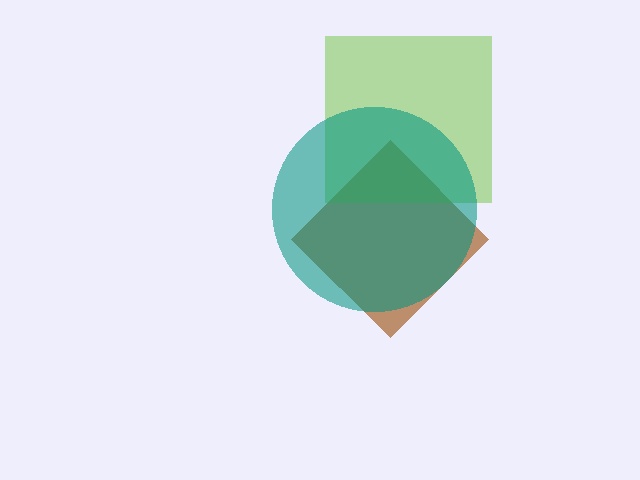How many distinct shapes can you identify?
There are 3 distinct shapes: a brown diamond, a lime square, a teal circle.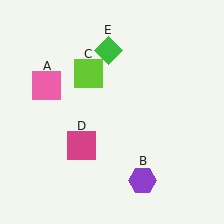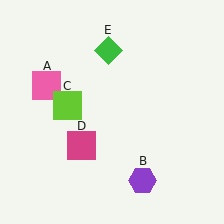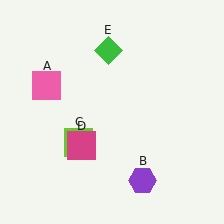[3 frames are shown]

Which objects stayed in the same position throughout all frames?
Pink square (object A) and purple hexagon (object B) and magenta square (object D) and green diamond (object E) remained stationary.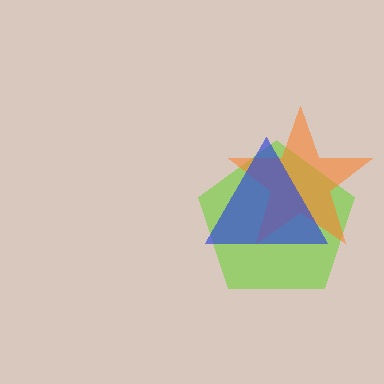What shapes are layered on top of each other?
The layered shapes are: a lime pentagon, an orange star, a blue triangle.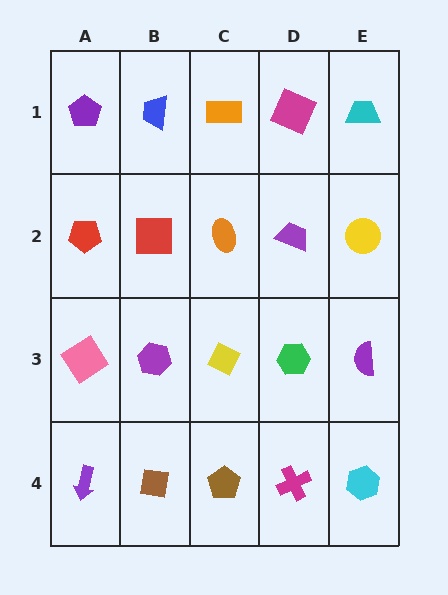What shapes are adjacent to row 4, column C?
A yellow diamond (row 3, column C), a brown square (row 4, column B), a magenta cross (row 4, column D).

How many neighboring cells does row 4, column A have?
2.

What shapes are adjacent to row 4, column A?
A pink diamond (row 3, column A), a brown square (row 4, column B).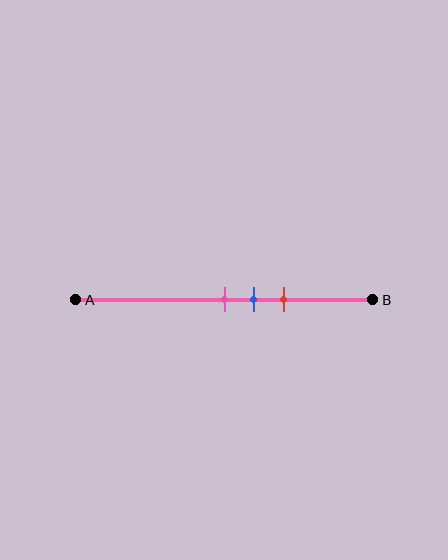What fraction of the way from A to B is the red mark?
The red mark is approximately 70% (0.7) of the way from A to B.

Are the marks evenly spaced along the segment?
Yes, the marks are approximately evenly spaced.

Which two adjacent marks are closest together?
The pink and blue marks are the closest adjacent pair.